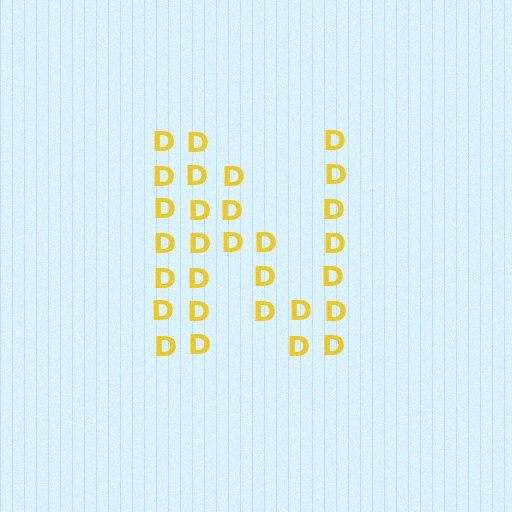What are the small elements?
The small elements are letter D's.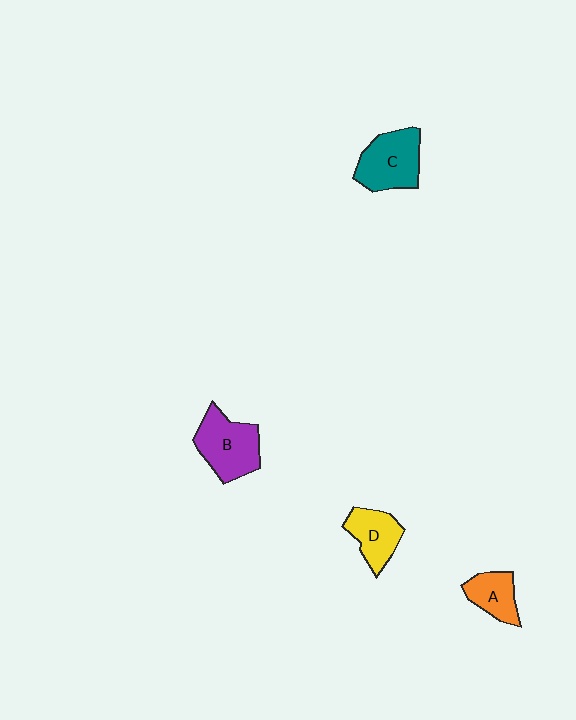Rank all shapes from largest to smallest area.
From largest to smallest: B (purple), C (teal), D (yellow), A (orange).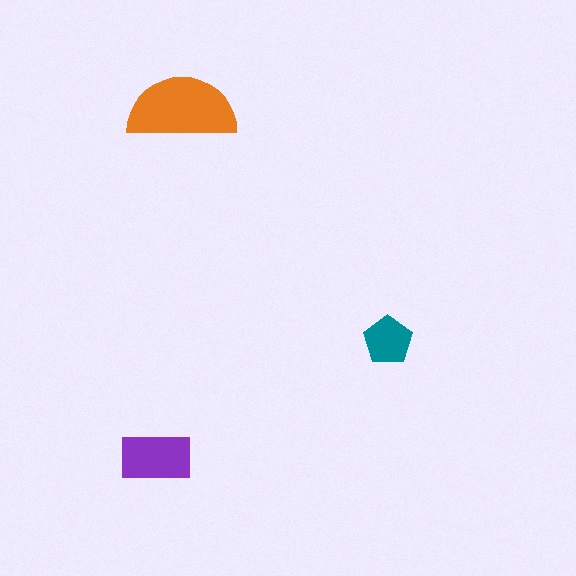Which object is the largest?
The orange semicircle.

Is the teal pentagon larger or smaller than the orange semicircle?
Smaller.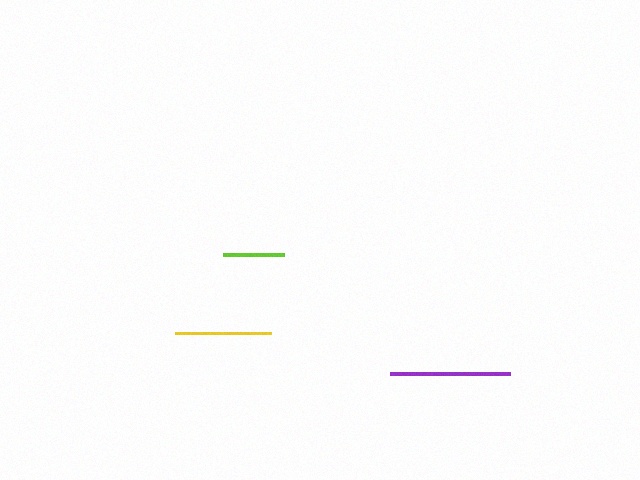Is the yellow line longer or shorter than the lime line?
The yellow line is longer than the lime line.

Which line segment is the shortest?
The lime line is the shortest at approximately 61 pixels.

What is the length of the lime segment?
The lime segment is approximately 61 pixels long.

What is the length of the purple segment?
The purple segment is approximately 119 pixels long.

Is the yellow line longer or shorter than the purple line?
The purple line is longer than the yellow line.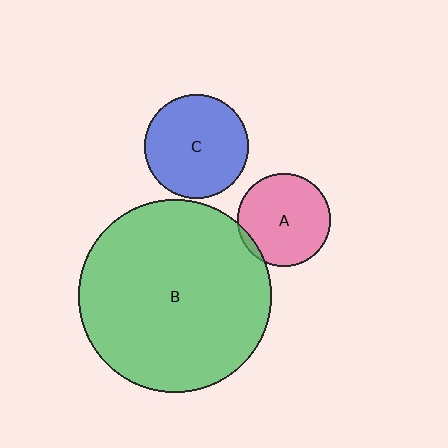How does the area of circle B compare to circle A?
Approximately 4.3 times.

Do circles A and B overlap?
Yes.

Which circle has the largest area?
Circle B (green).